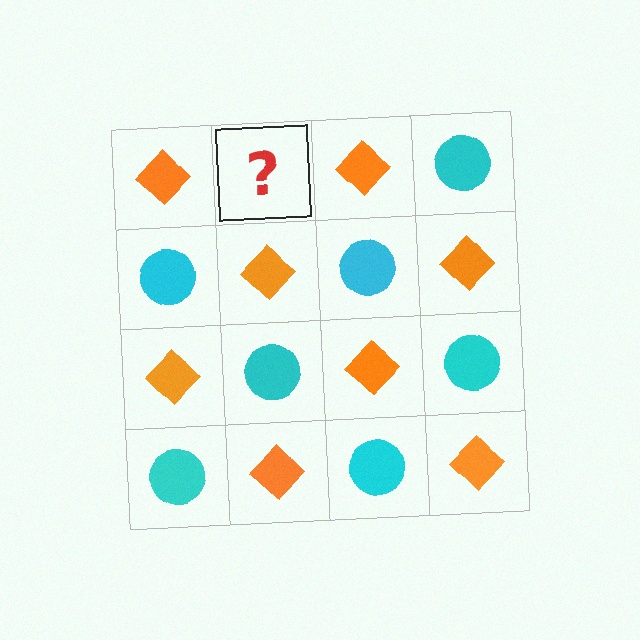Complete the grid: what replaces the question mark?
The question mark should be replaced with a cyan circle.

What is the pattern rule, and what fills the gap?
The rule is that it alternates orange diamond and cyan circle in a checkerboard pattern. The gap should be filled with a cyan circle.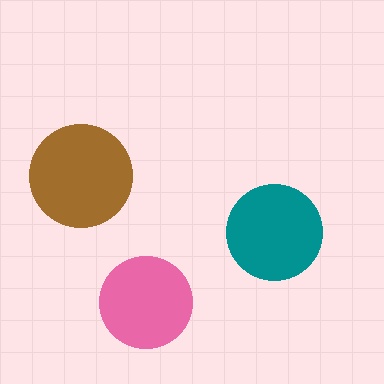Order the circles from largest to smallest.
the brown one, the teal one, the pink one.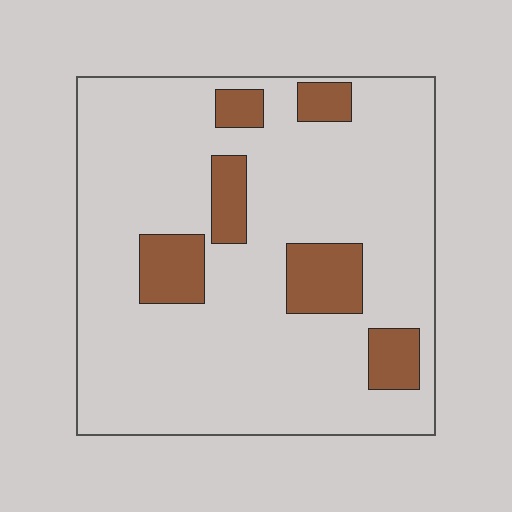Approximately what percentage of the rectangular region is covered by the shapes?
Approximately 15%.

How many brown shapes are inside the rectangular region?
6.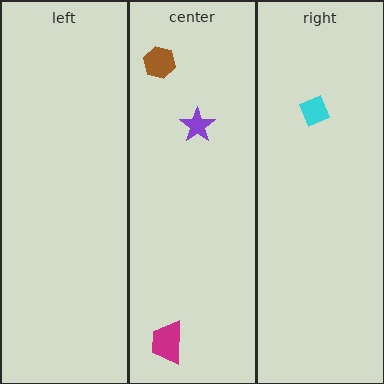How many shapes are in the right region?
1.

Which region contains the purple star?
The center region.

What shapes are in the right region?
The cyan diamond.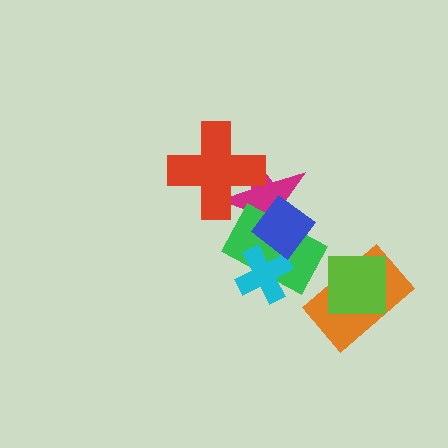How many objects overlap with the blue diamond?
3 objects overlap with the blue diamond.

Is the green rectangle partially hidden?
Yes, it is partially covered by another shape.